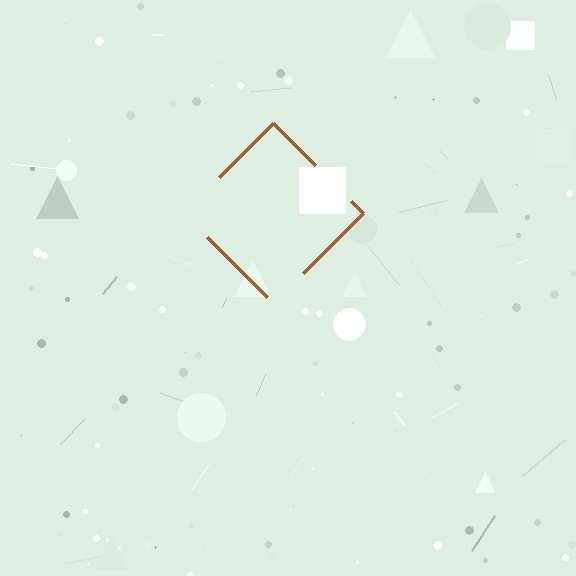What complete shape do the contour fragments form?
The contour fragments form a diamond.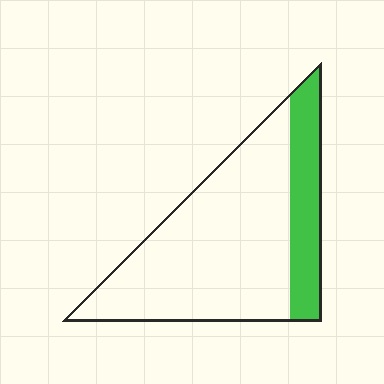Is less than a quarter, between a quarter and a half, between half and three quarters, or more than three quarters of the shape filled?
Less than a quarter.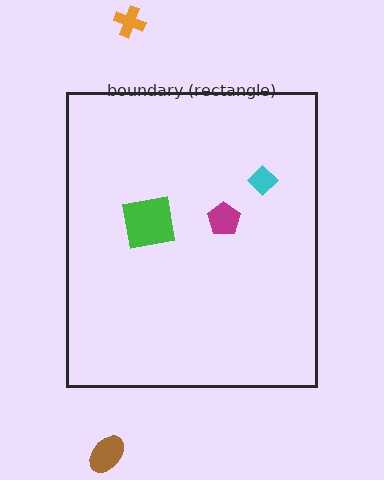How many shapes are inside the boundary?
3 inside, 2 outside.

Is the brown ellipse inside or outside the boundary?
Outside.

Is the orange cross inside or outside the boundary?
Outside.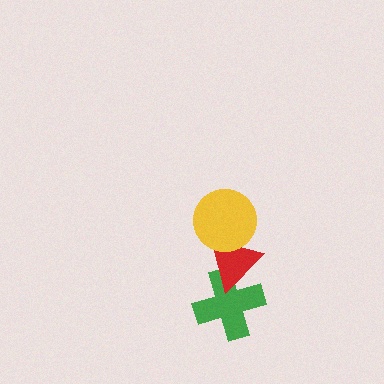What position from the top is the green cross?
The green cross is 3rd from the top.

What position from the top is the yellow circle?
The yellow circle is 1st from the top.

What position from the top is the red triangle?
The red triangle is 2nd from the top.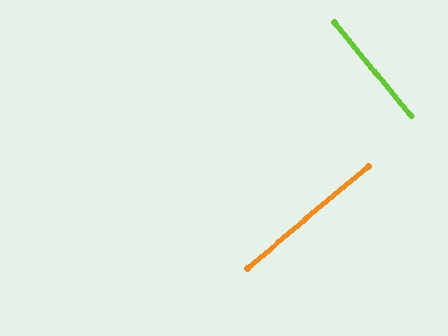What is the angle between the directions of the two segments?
Approximately 89 degrees.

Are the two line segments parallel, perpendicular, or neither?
Perpendicular — they meet at approximately 89°.